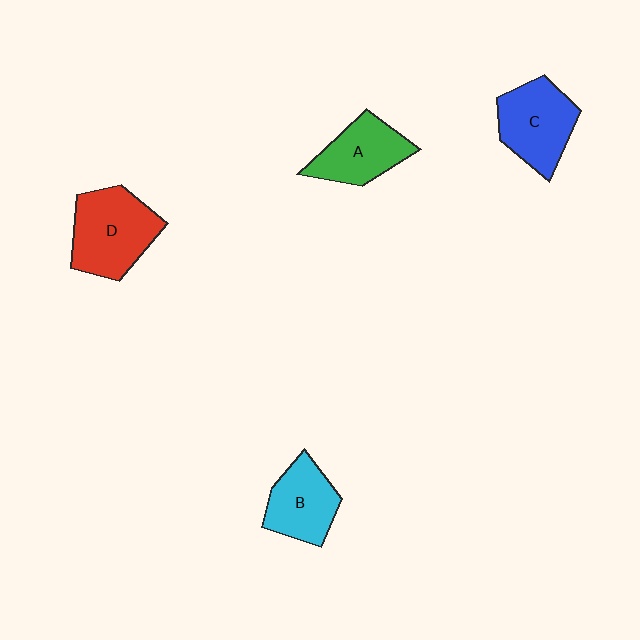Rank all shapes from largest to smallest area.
From largest to smallest: D (red), C (blue), A (green), B (cyan).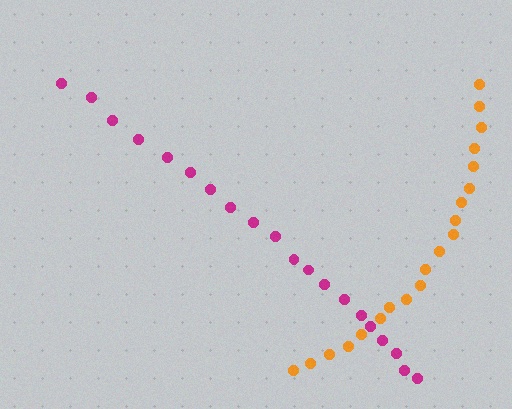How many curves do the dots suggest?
There are 2 distinct paths.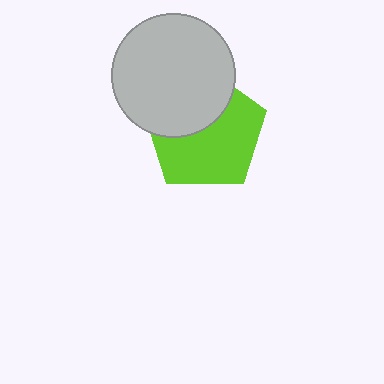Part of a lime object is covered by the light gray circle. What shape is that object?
It is a pentagon.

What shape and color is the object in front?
The object in front is a light gray circle.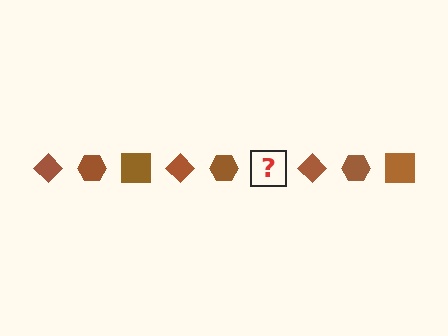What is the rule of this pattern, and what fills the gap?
The rule is that the pattern cycles through diamond, hexagon, square shapes in brown. The gap should be filled with a brown square.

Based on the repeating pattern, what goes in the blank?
The blank should be a brown square.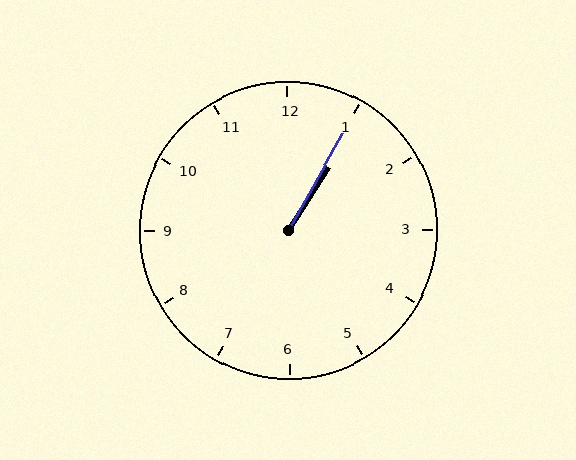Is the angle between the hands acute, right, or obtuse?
It is acute.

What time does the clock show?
1:05.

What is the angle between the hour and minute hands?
Approximately 2 degrees.